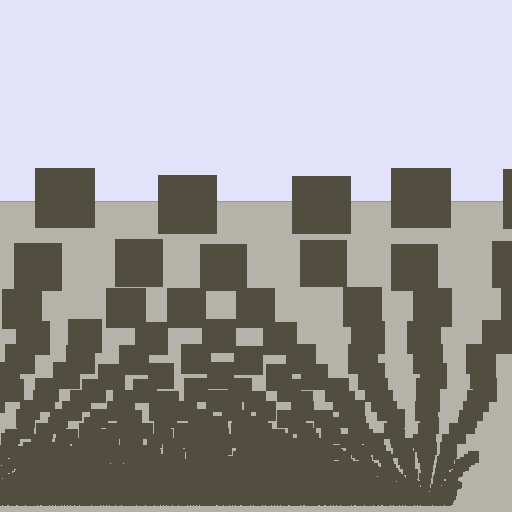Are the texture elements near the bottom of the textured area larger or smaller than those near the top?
Smaller. The gradient is inverted — elements near the bottom are smaller and denser.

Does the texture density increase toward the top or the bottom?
Density increases toward the bottom.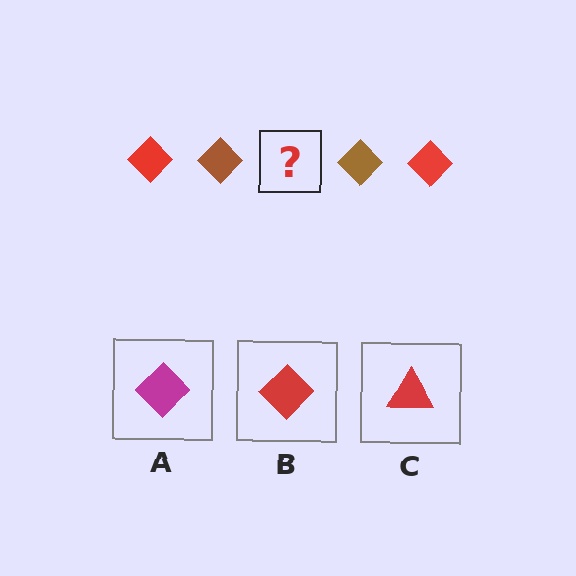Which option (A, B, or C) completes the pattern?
B.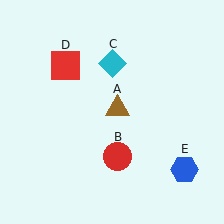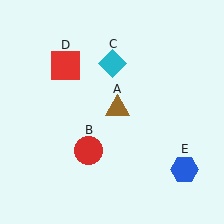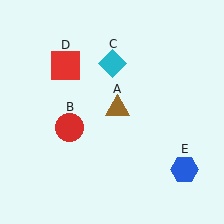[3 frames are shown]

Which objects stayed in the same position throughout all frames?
Brown triangle (object A) and cyan diamond (object C) and red square (object D) and blue hexagon (object E) remained stationary.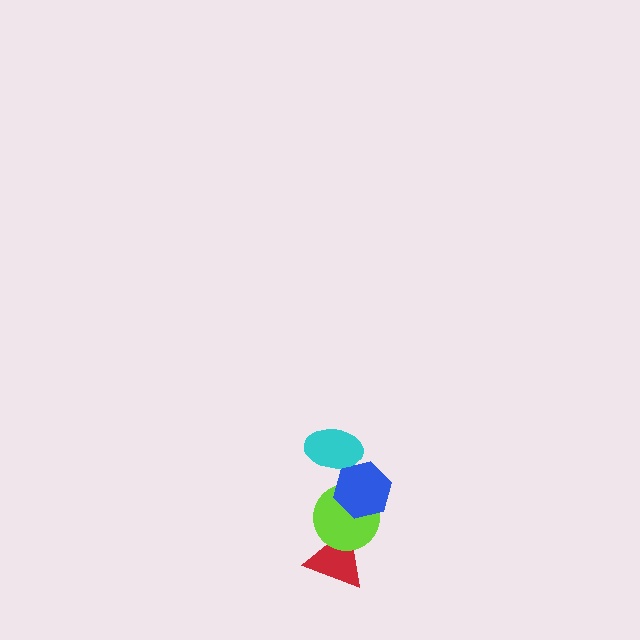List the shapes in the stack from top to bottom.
From top to bottom: the cyan ellipse, the blue hexagon, the lime circle, the red triangle.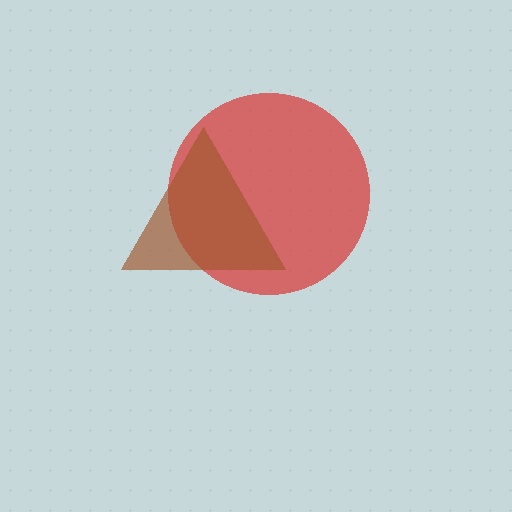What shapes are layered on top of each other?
The layered shapes are: a red circle, a brown triangle.